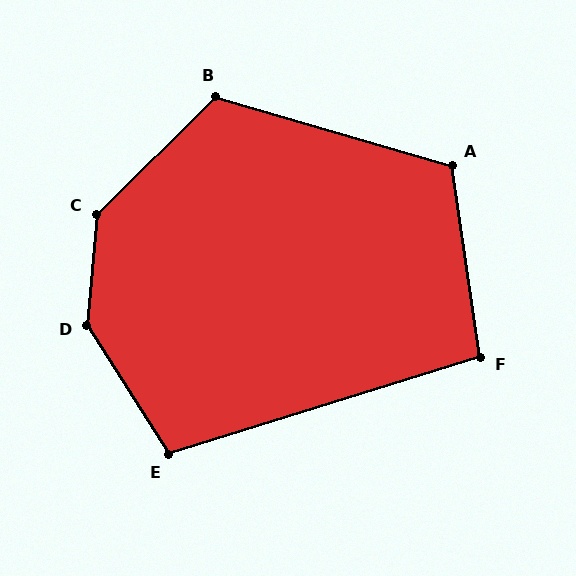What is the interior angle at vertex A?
Approximately 115 degrees (obtuse).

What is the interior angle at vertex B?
Approximately 119 degrees (obtuse).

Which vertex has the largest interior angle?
D, at approximately 142 degrees.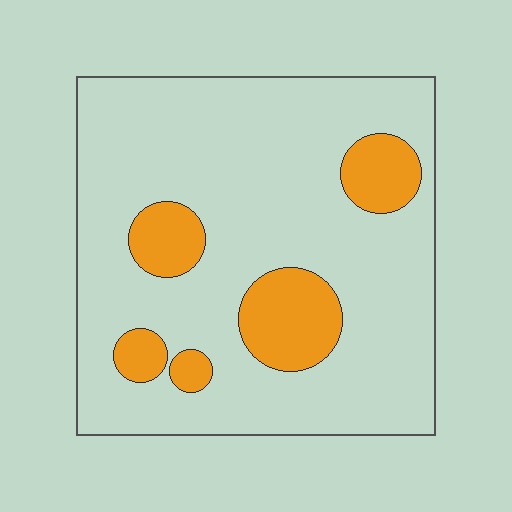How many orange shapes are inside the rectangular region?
5.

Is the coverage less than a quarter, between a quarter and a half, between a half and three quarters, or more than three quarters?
Less than a quarter.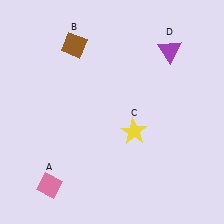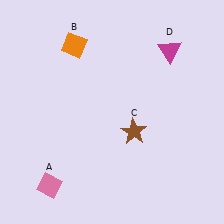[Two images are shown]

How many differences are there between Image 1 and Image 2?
There are 3 differences between the two images.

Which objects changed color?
B changed from brown to orange. C changed from yellow to brown. D changed from purple to magenta.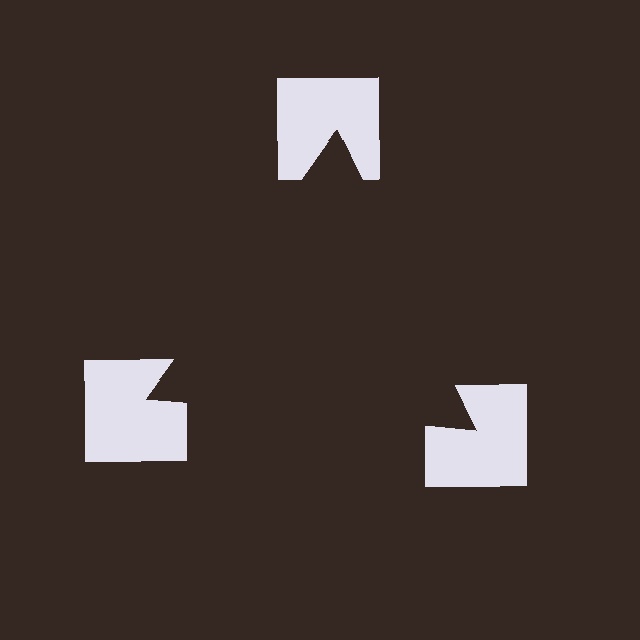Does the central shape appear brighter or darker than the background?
It typically appears slightly darker than the background, even though no actual brightness change is drawn.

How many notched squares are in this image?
There are 3 — one at each vertex of the illusory triangle.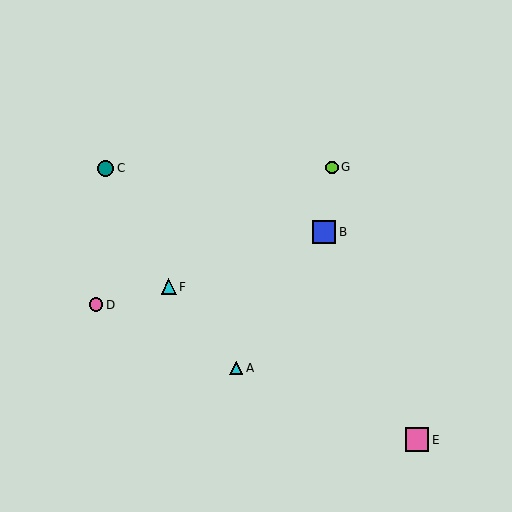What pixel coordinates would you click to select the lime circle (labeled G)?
Click at (332, 167) to select the lime circle G.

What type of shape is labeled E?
Shape E is a pink square.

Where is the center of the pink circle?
The center of the pink circle is at (96, 305).